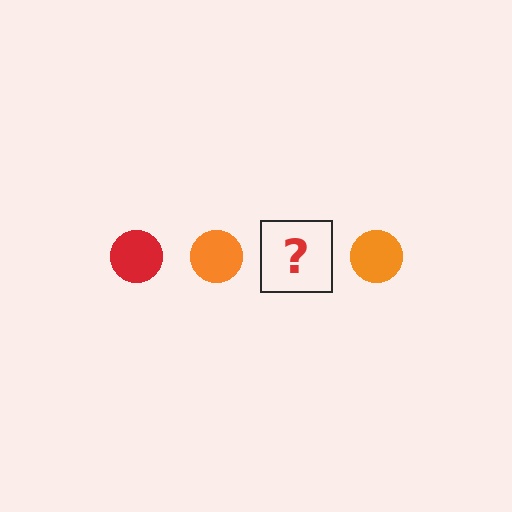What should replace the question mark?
The question mark should be replaced with a red circle.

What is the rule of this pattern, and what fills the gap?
The rule is that the pattern cycles through red, orange circles. The gap should be filled with a red circle.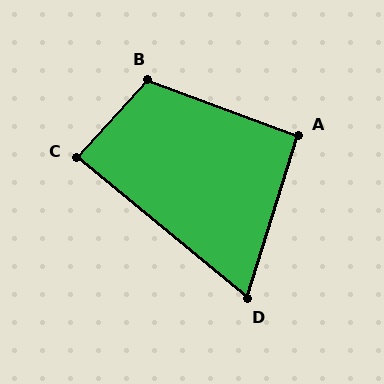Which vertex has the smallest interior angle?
D, at approximately 68 degrees.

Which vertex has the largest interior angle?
B, at approximately 112 degrees.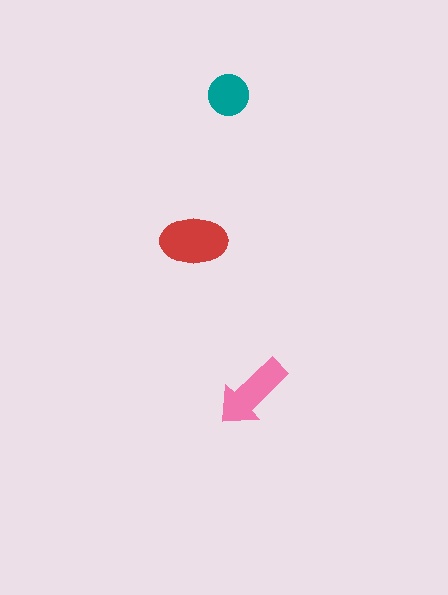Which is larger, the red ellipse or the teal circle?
The red ellipse.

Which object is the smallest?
The teal circle.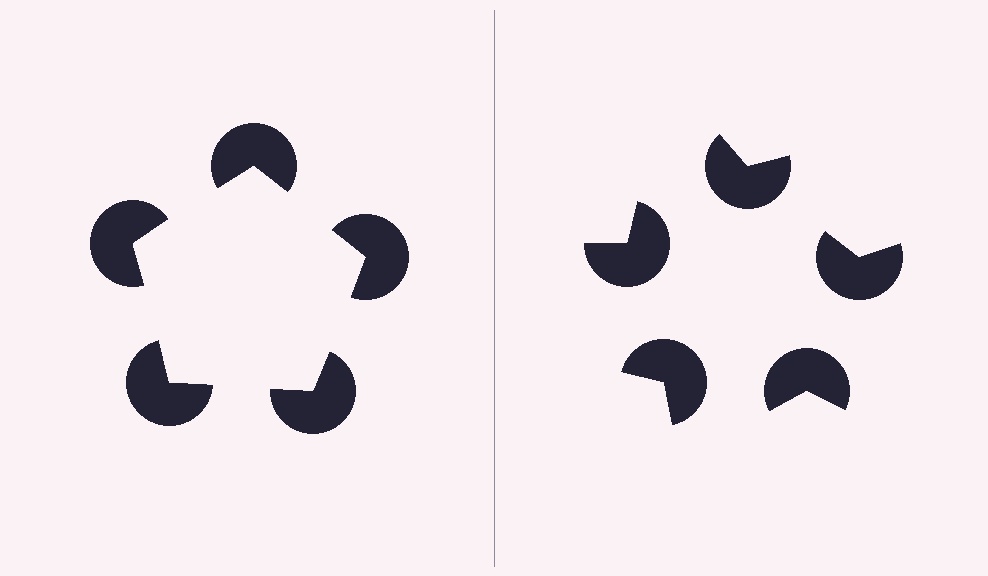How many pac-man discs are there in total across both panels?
10 — 5 on each side.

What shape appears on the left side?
An illusory pentagon.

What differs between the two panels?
The pac-man discs are positioned identically on both sides; only the wedge orientations differ. On the left they align to a pentagon; on the right they are misaligned.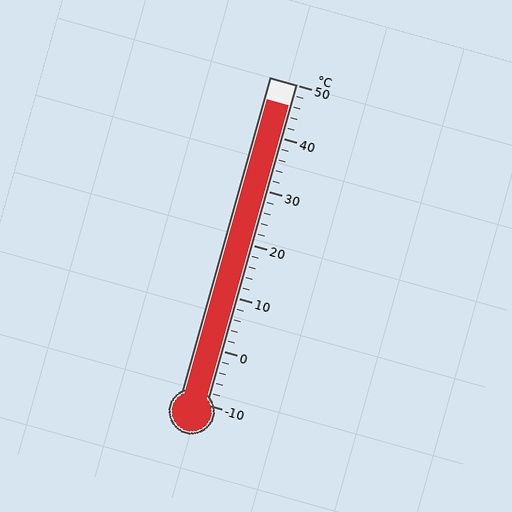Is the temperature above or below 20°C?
The temperature is above 20°C.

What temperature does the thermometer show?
The thermometer shows approximately 46°C.